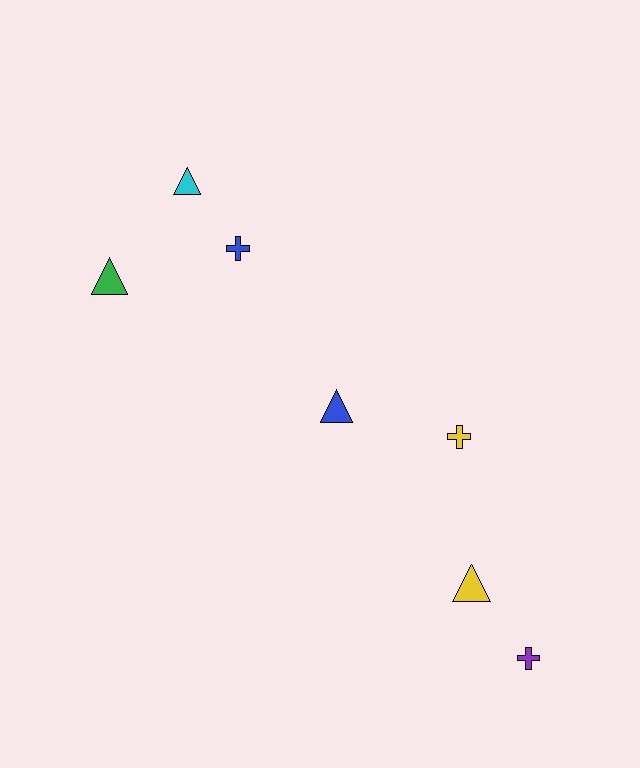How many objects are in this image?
There are 7 objects.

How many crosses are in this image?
There are 3 crosses.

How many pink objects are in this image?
There are no pink objects.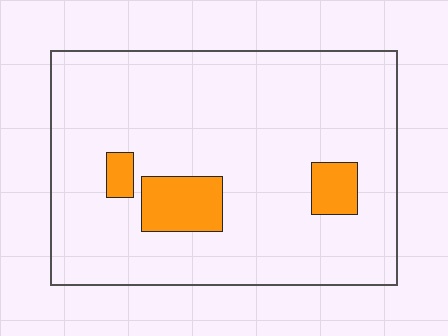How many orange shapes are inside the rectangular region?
3.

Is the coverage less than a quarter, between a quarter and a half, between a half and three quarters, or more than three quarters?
Less than a quarter.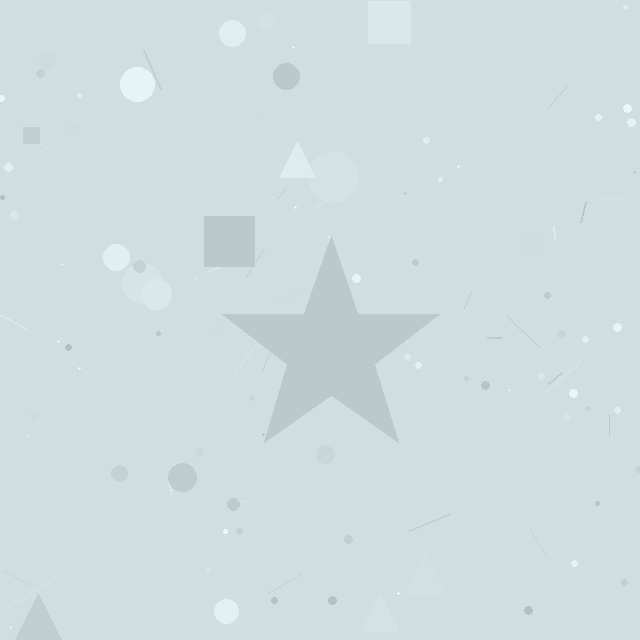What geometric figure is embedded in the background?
A star is embedded in the background.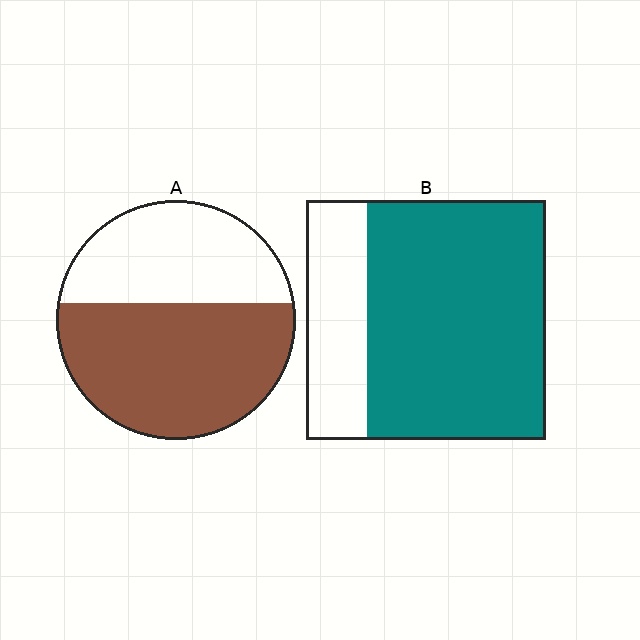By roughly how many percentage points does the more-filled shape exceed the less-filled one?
By roughly 15 percentage points (B over A).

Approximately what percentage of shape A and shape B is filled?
A is approximately 60% and B is approximately 75%.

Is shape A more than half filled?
Yes.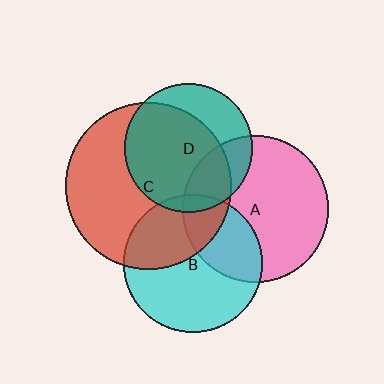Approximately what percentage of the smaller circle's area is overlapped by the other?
Approximately 5%.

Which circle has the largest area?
Circle C (red).